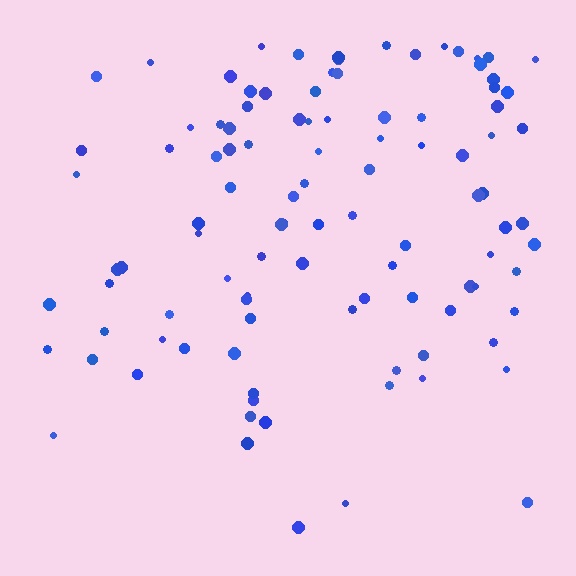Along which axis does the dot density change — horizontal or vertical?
Vertical.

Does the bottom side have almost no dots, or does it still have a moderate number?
Still a moderate number, just noticeably fewer than the top.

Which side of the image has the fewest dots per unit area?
The bottom.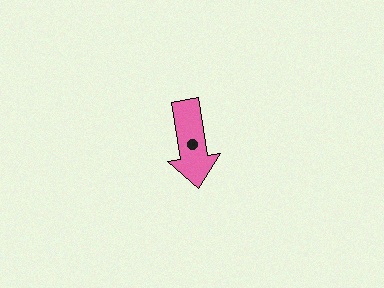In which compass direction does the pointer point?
South.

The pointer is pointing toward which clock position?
Roughly 6 o'clock.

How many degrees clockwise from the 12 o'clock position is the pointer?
Approximately 171 degrees.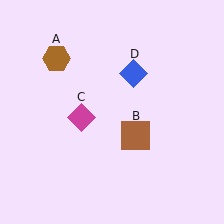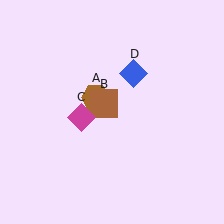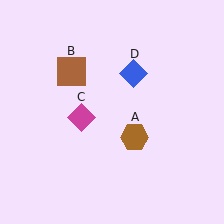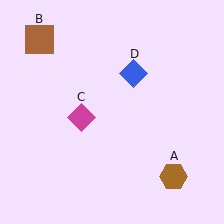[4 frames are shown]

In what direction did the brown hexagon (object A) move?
The brown hexagon (object A) moved down and to the right.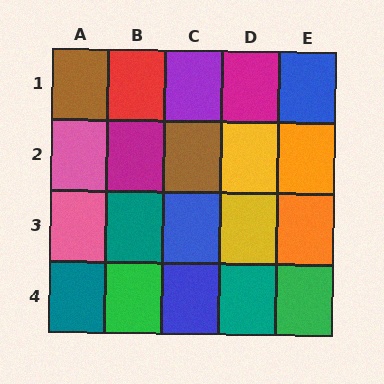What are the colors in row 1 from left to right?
Brown, red, purple, magenta, blue.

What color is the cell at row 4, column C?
Blue.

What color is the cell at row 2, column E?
Orange.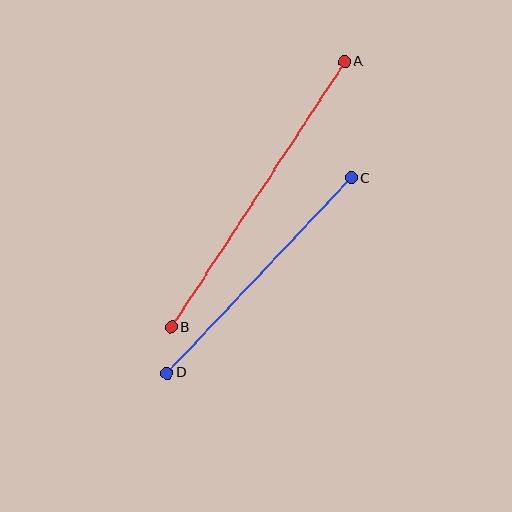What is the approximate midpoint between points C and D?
The midpoint is at approximately (259, 275) pixels.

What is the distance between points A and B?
The distance is approximately 317 pixels.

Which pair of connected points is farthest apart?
Points A and B are farthest apart.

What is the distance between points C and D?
The distance is approximately 268 pixels.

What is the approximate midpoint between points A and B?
The midpoint is at approximately (258, 194) pixels.